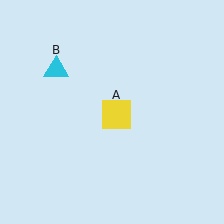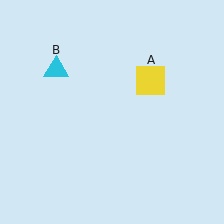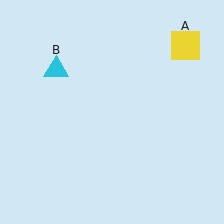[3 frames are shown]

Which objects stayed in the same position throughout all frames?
Cyan triangle (object B) remained stationary.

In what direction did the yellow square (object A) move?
The yellow square (object A) moved up and to the right.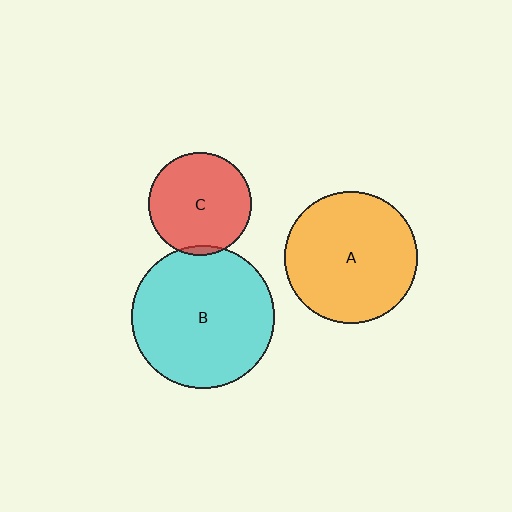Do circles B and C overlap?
Yes.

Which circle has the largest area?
Circle B (cyan).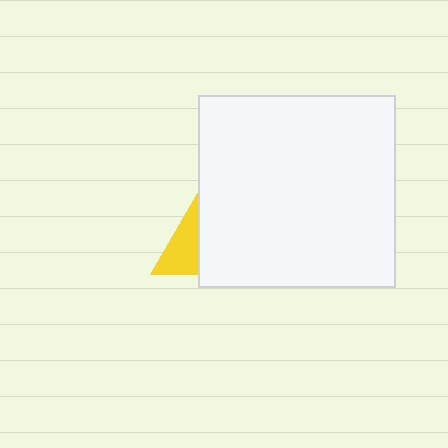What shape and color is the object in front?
The object in front is a white rectangle.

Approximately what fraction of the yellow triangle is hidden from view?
Roughly 67% of the yellow triangle is hidden behind the white rectangle.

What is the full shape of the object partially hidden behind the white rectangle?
The partially hidden object is a yellow triangle.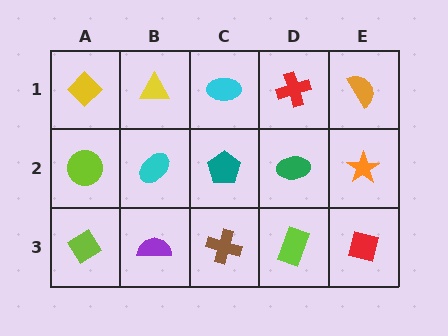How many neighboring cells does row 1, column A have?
2.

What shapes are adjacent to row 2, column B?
A yellow triangle (row 1, column B), a purple semicircle (row 3, column B), a lime circle (row 2, column A), a teal pentagon (row 2, column C).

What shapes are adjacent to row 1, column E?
An orange star (row 2, column E), a red cross (row 1, column D).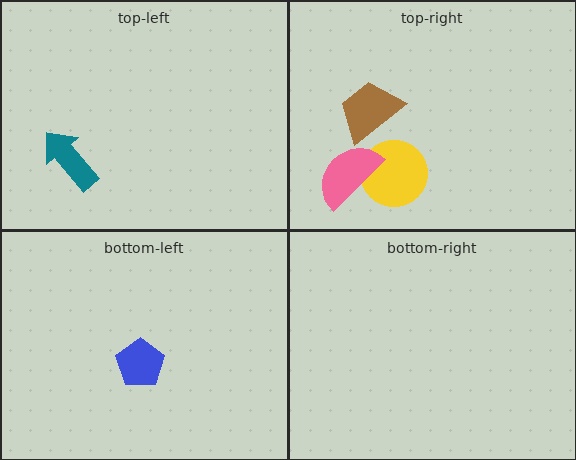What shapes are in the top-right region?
The brown trapezoid, the yellow circle, the pink semicircle.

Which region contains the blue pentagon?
The bottom-left region.